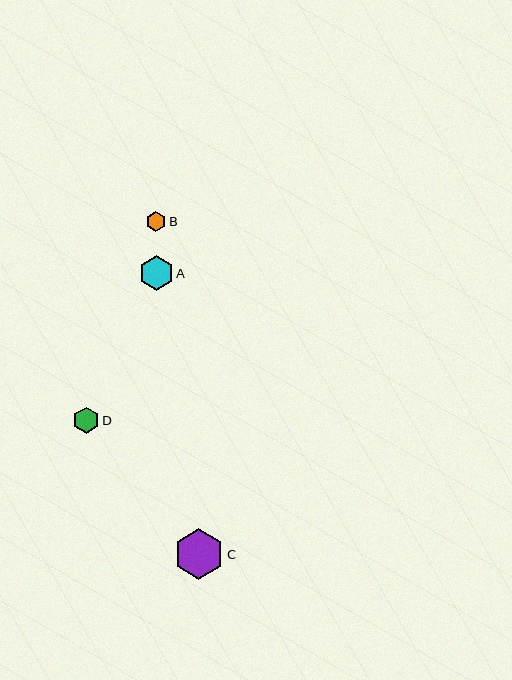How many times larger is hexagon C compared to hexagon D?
Hexagon C is approximately 1.9 times the size of hexagon D.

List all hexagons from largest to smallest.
From largest to smallest: C, A, D, B.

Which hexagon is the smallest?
Hexagon B is the smallest with a size of approximately 20 pixels.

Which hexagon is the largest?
Hexagon C is the largest with a size of approximately 51 pixels.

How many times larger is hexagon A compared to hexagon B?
Hexagon A is approximately 1.7 times the size of hexagon B.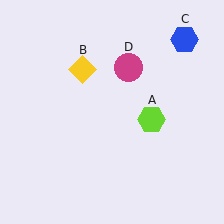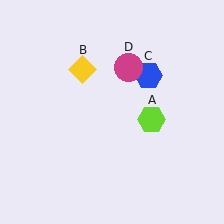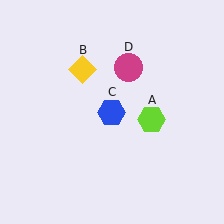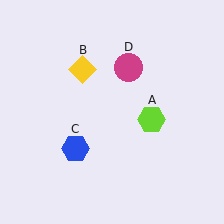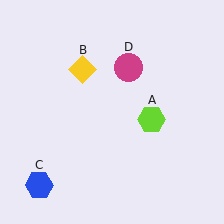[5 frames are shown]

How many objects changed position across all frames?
1 object changed position: blue hexagon (object C).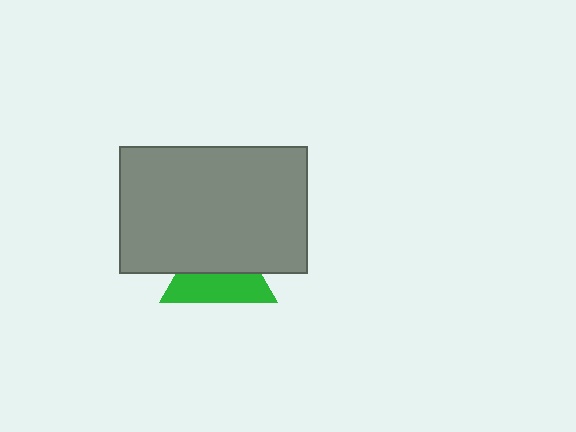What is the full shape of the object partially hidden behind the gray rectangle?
The partially hidden object is a green triangle.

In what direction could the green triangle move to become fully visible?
The green triangle could move down. That would shift it out from behind the gray rectangle entirely.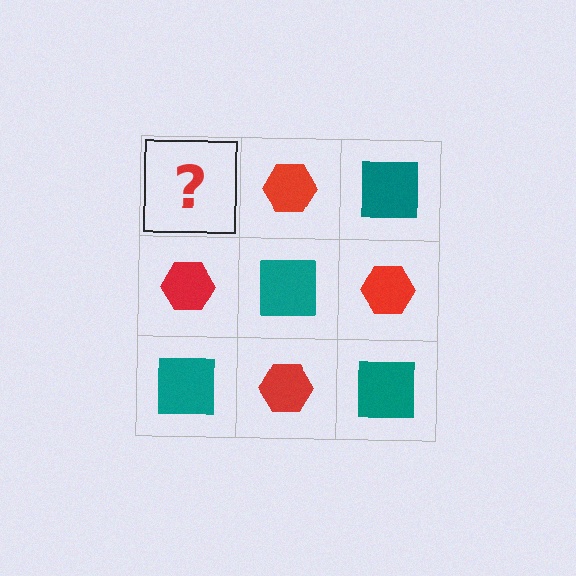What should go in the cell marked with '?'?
The missing cell should contain a teal square.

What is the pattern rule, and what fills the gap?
The rule is that it alternates teal square and red hexagon in a checkerboard pattern. The gap should be filled with a teal square.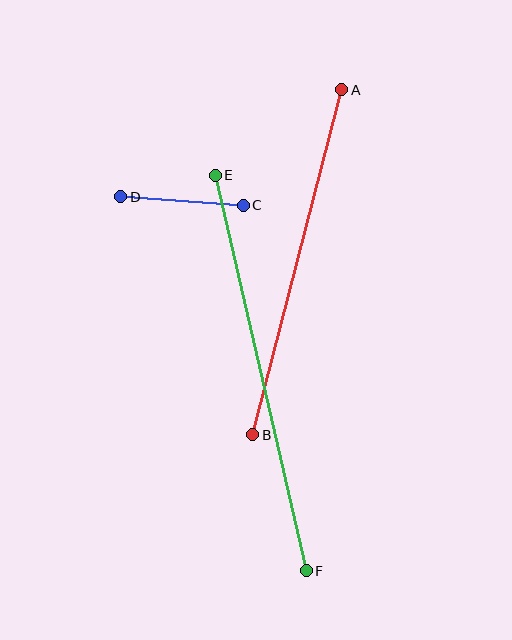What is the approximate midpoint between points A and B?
The midpoint is at approximately (297, 262) pixels.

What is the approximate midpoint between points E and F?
The midpoint is at approximately (261, 373) pixels.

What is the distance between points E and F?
The distance is approximately 406 pixels.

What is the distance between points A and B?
The distance is approximately 357 pixels.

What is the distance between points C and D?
The distance is approximately 123 pixels.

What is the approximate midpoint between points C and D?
The midpoint is at approximately (182, 201) pixels.